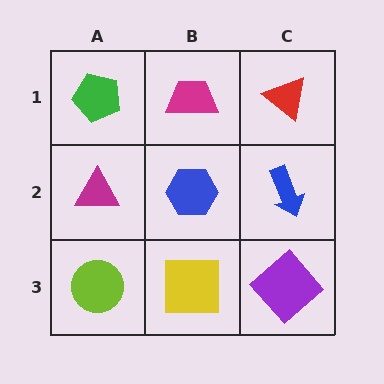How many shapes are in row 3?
3 shapes.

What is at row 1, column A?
A green pentagon.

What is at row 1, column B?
A magenta trapezoid.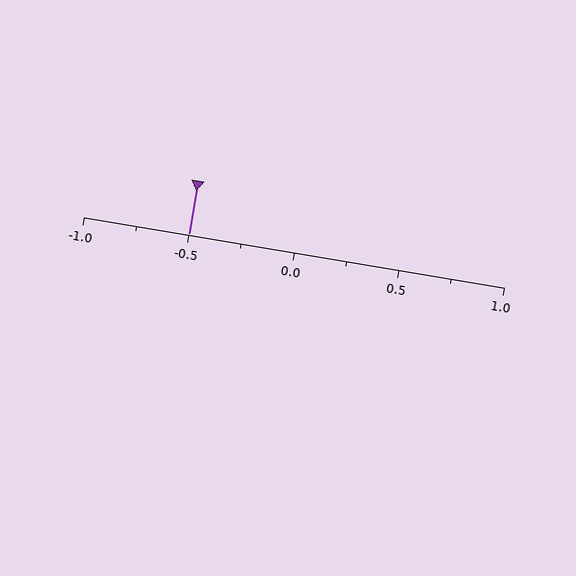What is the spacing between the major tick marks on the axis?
The major ticks are spaced 0.5 apart.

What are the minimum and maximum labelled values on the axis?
The axis runs from -1.0 to 1.0.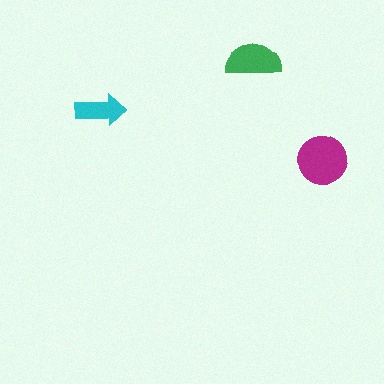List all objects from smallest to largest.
The cyan arrow, the green semicircle, the magenta circle.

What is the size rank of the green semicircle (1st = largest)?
2nd.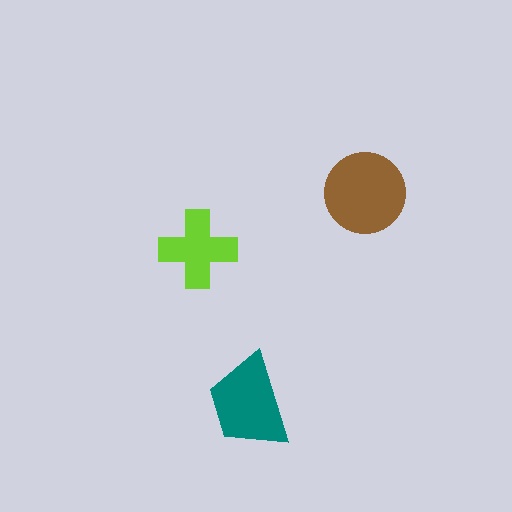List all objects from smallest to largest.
The lime cross, the teal trapezoid, the brown circle.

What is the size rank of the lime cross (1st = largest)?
3rd.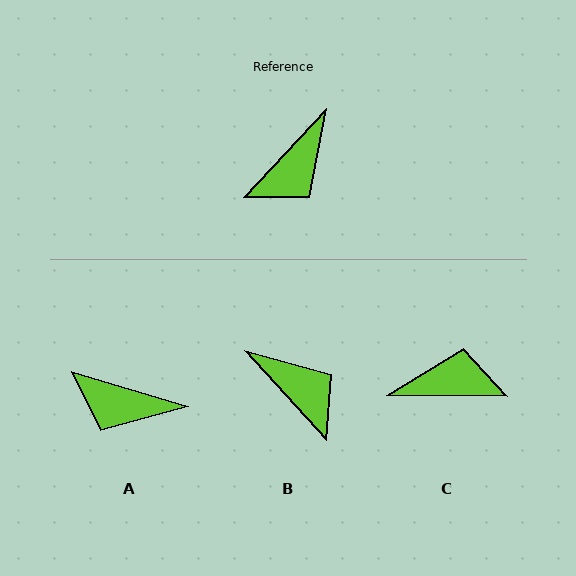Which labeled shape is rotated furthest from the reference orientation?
C, about 133 degrees away.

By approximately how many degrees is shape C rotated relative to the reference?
Approximately 133 degrees counter-clockwise.